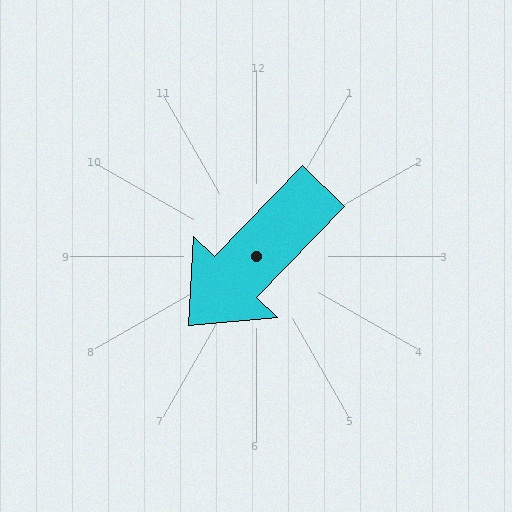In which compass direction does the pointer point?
Southwest.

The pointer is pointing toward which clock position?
Roughly 7 o'clock.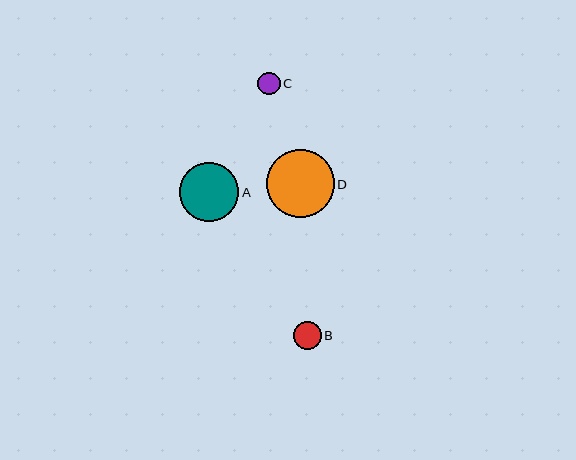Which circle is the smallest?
Circle C is the smallest with a size of approximately 22 pixels.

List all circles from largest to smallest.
From largest to smallest: D, A, B, C.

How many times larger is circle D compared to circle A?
Circle D is approximately 1.2 times the size of circle A.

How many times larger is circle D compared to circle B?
Circle D is approximately 2.5 times the size of circle B.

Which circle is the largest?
Circle D is the largest with a size of approximately 68 pixels.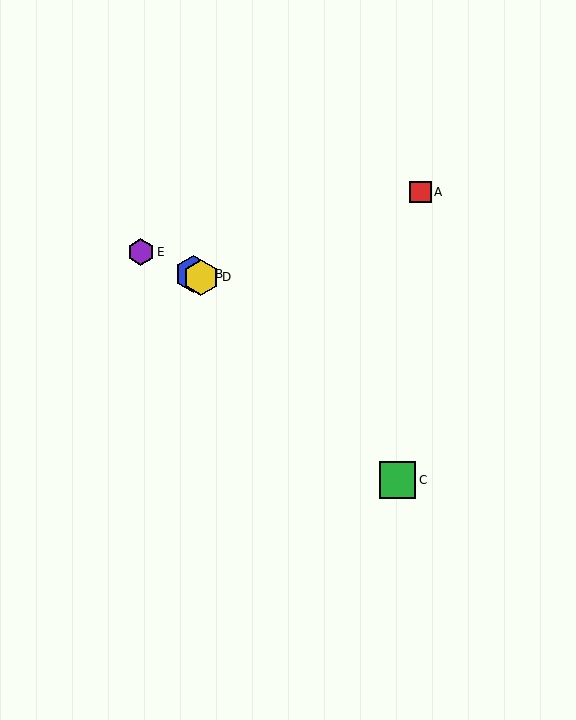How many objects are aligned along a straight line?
3 objects (B, D, E) are aligned along a straight line.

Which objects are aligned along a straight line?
Objects B, D, E are aligned along a straight line.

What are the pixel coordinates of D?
Object D is at (201, 277).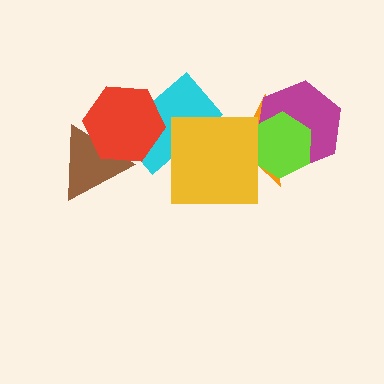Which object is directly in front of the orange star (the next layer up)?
The magenta hexagon is directly in front of the orange star.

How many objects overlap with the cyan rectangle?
2 objects overlap with the cyan rectangle.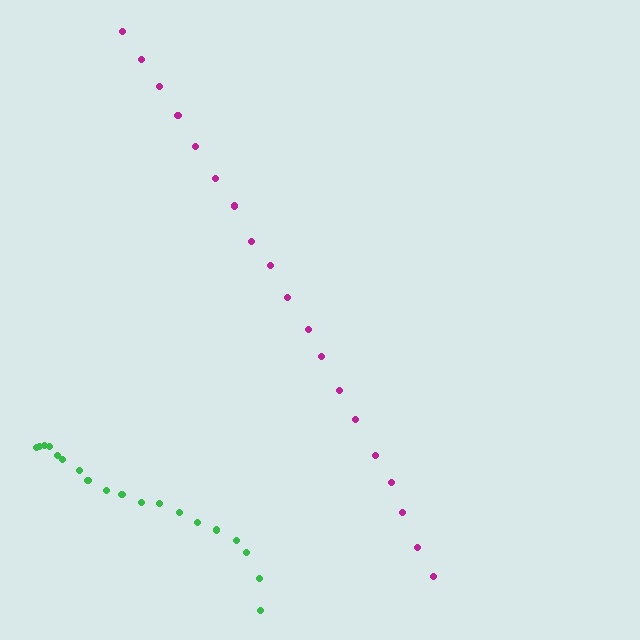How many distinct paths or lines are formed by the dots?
There are 2 distinct paths.